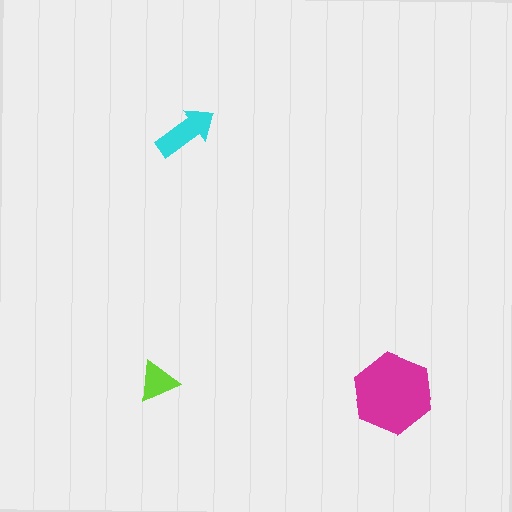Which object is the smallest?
The lime triangle.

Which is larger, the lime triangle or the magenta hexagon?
The magenta hexagon.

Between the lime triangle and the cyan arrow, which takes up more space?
The cyan arrow.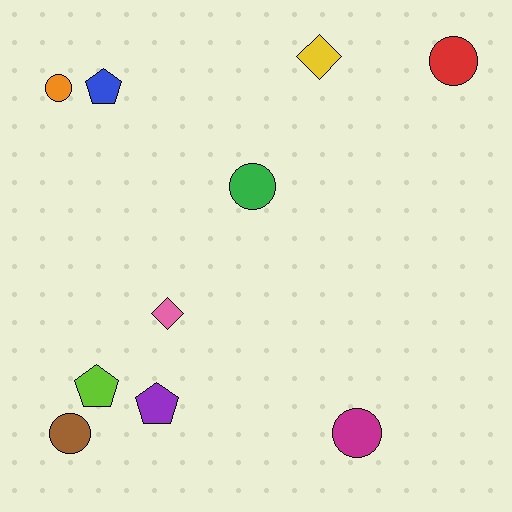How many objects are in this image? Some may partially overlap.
There are 10 objects.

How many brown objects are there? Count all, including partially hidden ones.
There is 1 brown object.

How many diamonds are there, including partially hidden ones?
There are 2 diamonds.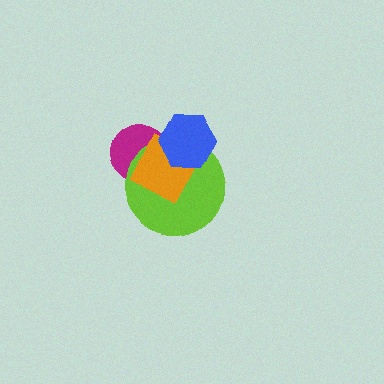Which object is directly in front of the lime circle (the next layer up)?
The orange square is directly in front of the lime circle.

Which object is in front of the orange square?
The blue hexagon is in front of the orange square.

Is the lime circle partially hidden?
Yes, it is partially covered by another shape.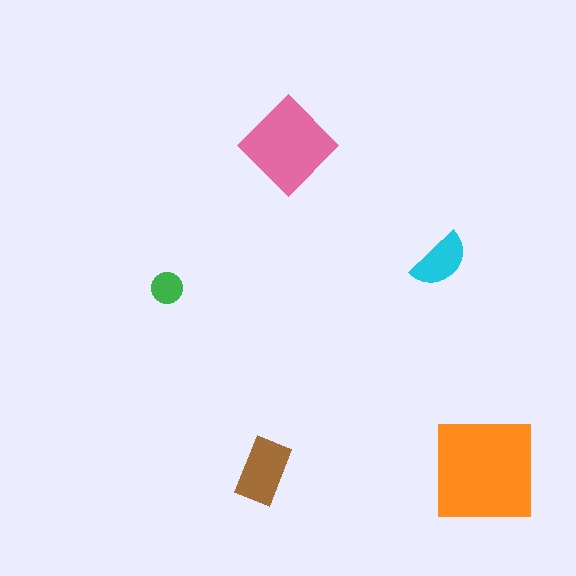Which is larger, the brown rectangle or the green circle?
The brown rectangle.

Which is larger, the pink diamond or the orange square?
The orange square.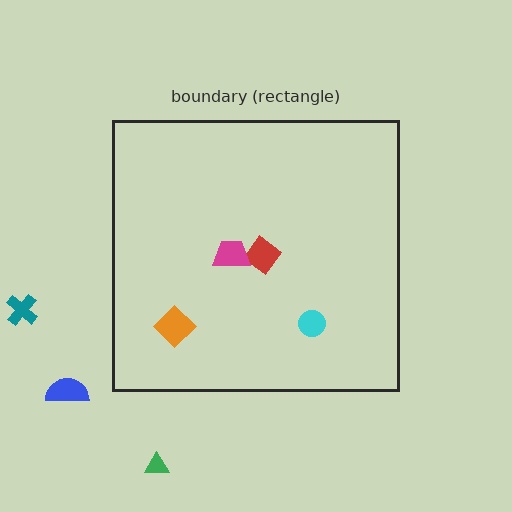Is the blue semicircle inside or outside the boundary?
Outside.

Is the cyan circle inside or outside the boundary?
Inside.